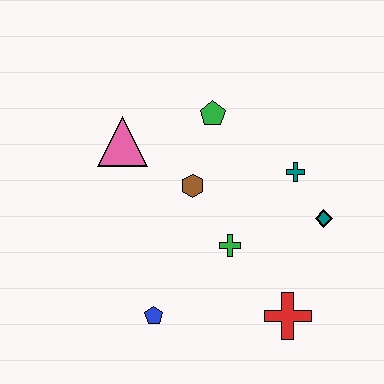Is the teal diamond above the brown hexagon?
No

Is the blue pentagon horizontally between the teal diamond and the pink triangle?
Yes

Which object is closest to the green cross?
The brown hexagon is closest to the green cross.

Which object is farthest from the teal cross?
The blue pentagon is farthest from the teal cross.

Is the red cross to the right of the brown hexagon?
Yes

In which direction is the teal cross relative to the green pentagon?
The teal cross is to the right of the green pentagon.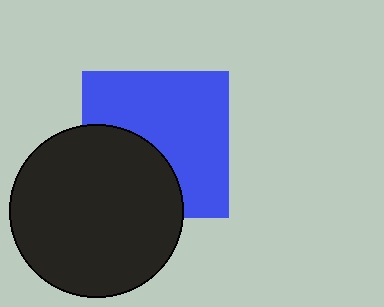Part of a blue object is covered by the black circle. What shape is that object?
It is a square.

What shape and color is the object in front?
The object in front is a black circle.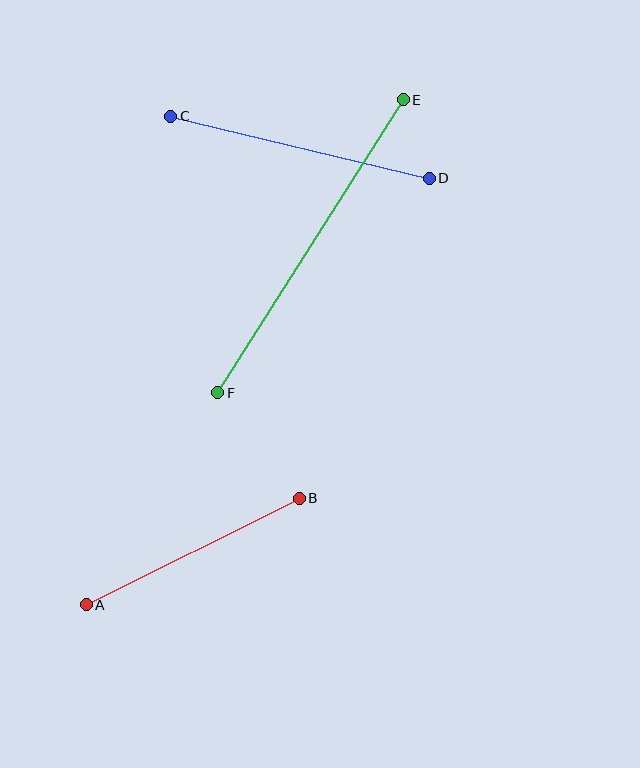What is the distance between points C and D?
The distance is approximately 266 pixels.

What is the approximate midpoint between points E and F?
The midpoint is at approximately (311, 246) pixels.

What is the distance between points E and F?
The distance is approximately 347 pixels.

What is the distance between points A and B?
The distance is approximately 238 pixels.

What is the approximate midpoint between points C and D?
The midpoint is at approximately (300, 147) pixels.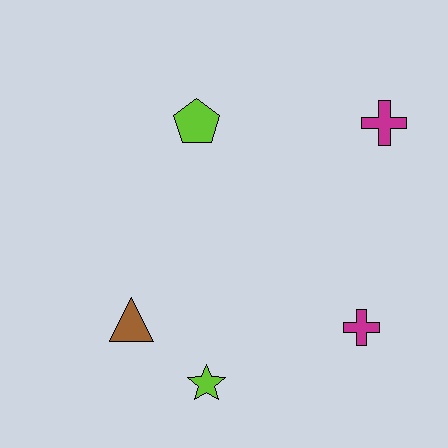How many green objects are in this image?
There are no green objects.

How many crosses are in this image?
There are 2 crosses.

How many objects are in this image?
There are 5 objects.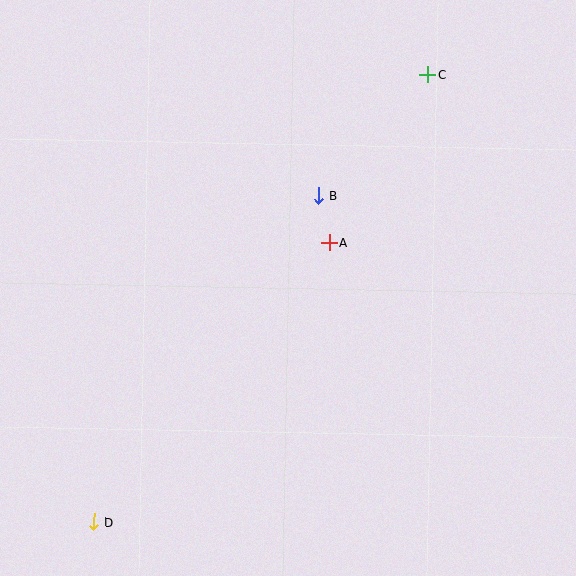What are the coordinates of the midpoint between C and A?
The midpoint between C and A is at (378, 158).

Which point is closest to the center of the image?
Point A at (329, 242) is closest to the center.